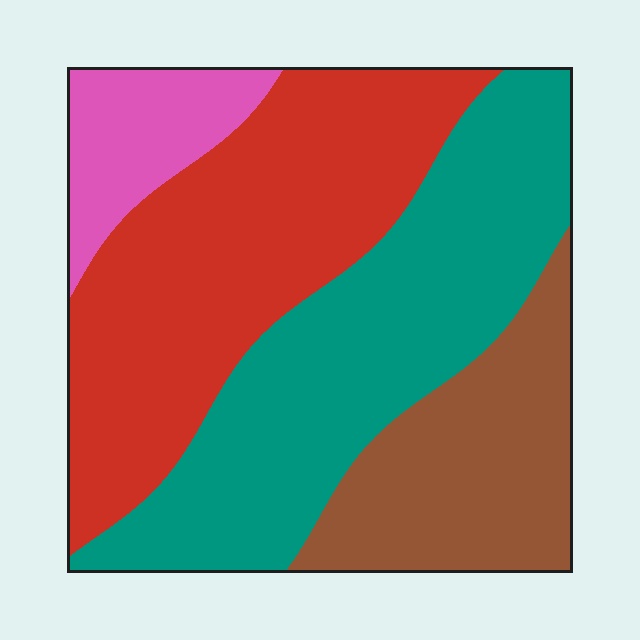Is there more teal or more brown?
Teal.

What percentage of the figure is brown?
Brown takes up about one fifth (1/5) of the figure.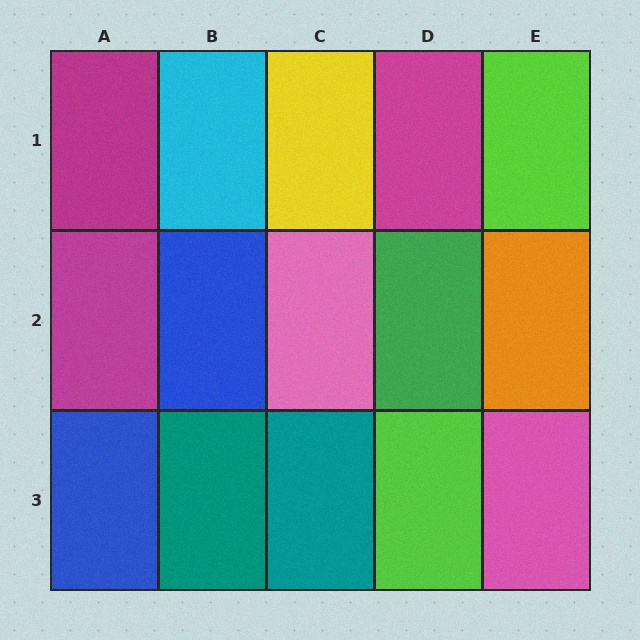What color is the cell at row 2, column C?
Pink.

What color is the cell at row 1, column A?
Magenta.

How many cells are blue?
2 cells are blue.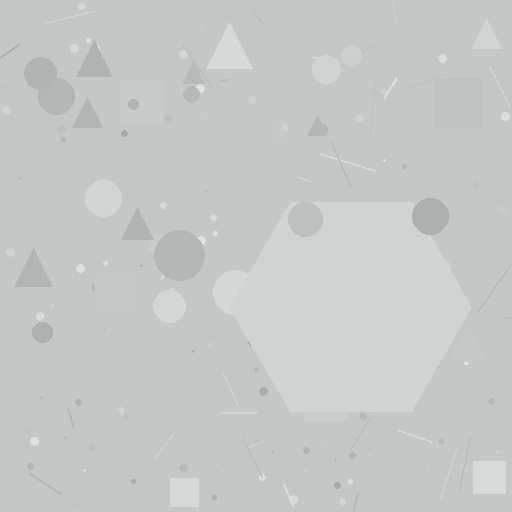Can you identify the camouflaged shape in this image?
The camouflaged shape is a hexagon.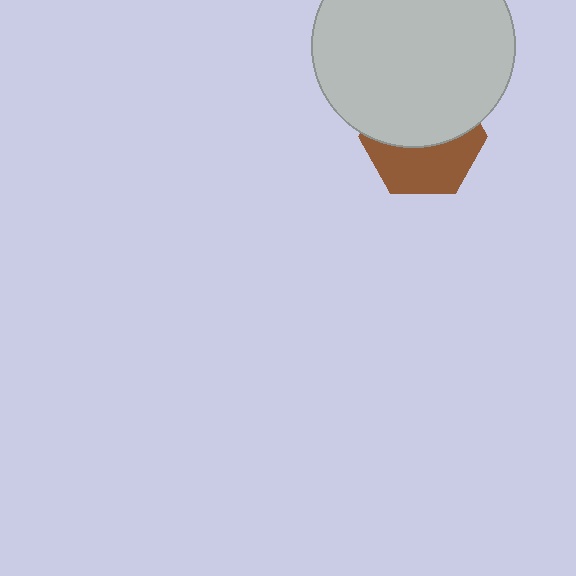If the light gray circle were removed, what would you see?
You would see the complete brown hexagon.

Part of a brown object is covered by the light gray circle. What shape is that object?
It is a hexagon.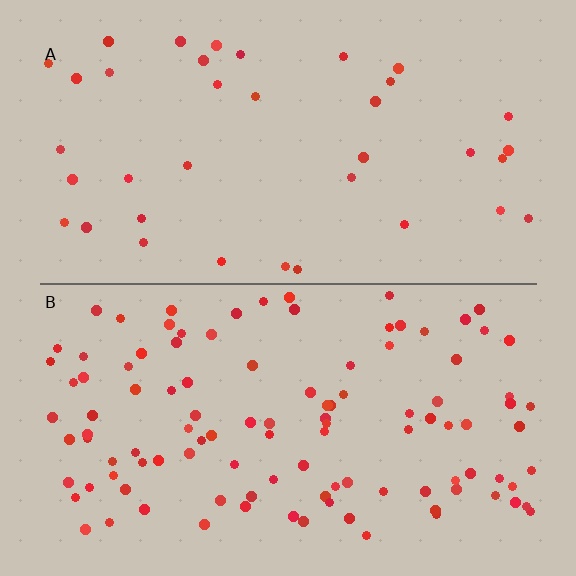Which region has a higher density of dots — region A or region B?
B (the bottom).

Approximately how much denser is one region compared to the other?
Approximately 2.9× — region B over region A.